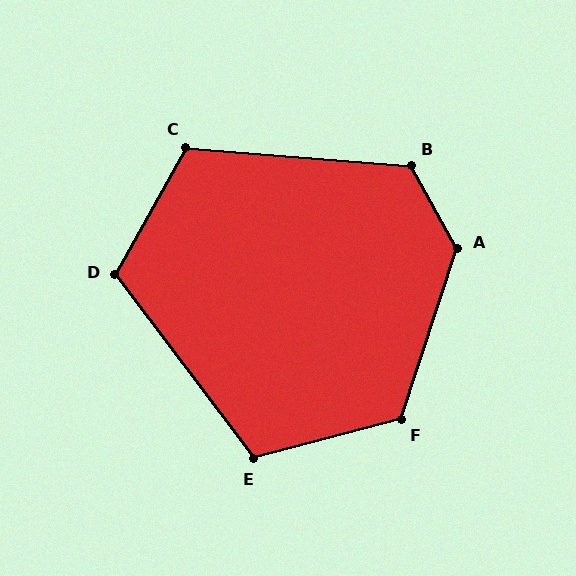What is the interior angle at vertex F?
Approximately 123 degrees (obtuse).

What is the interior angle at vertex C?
Approximately 115 degrees (obtuse).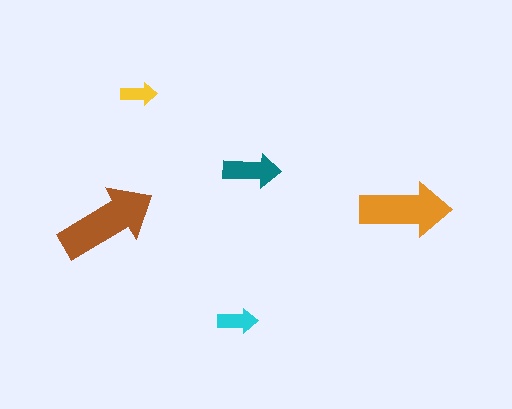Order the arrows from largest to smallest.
the brown one, the orange one, the teal one, the cyan one, the yellow one.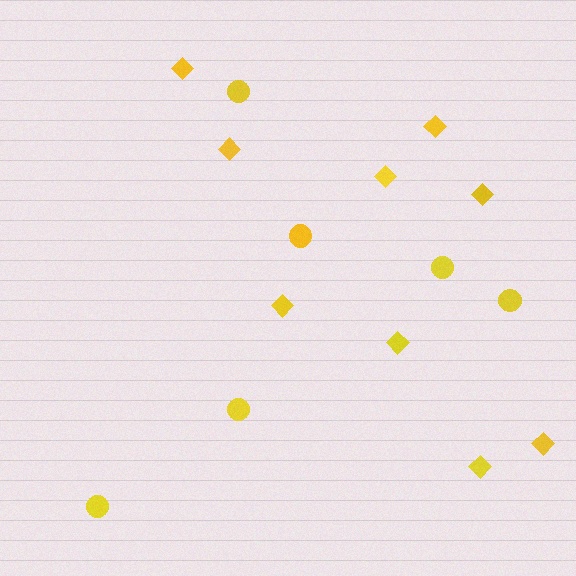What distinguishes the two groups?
There are 2 groups: one group of diamonds (9) and one group of circles (6).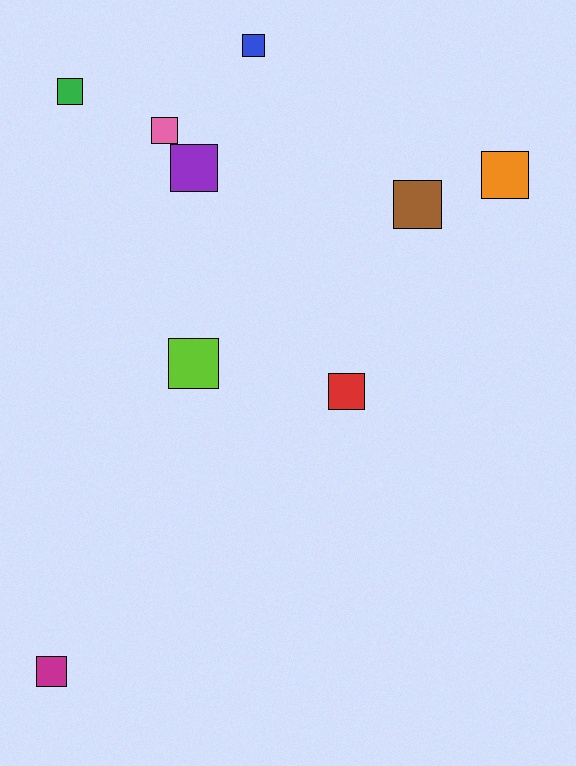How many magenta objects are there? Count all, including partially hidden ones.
There is 1 magenta object.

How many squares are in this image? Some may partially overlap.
There are 9 squares.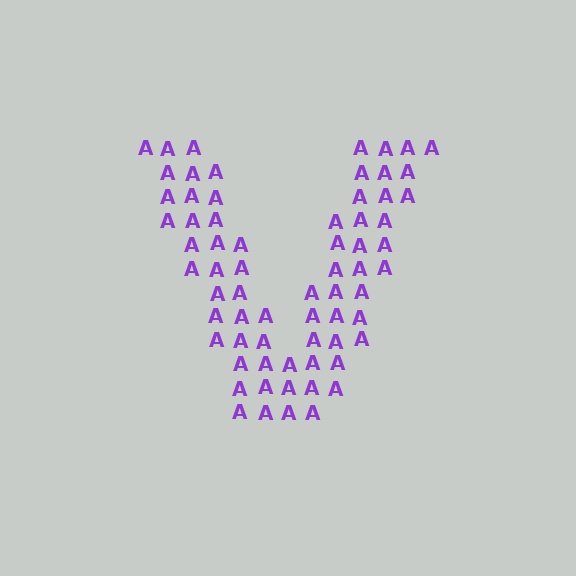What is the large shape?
The large shape is the letter V.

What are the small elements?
The small elements are letter A's.